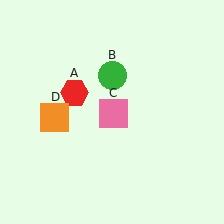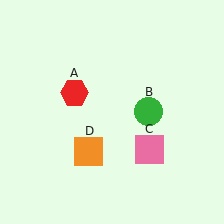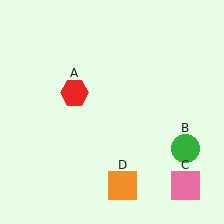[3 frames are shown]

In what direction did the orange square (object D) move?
The orange square (object D) moved down and to the right.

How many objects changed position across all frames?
3 objects changed position: green circle (object B), pink square (object C), orange square (object D).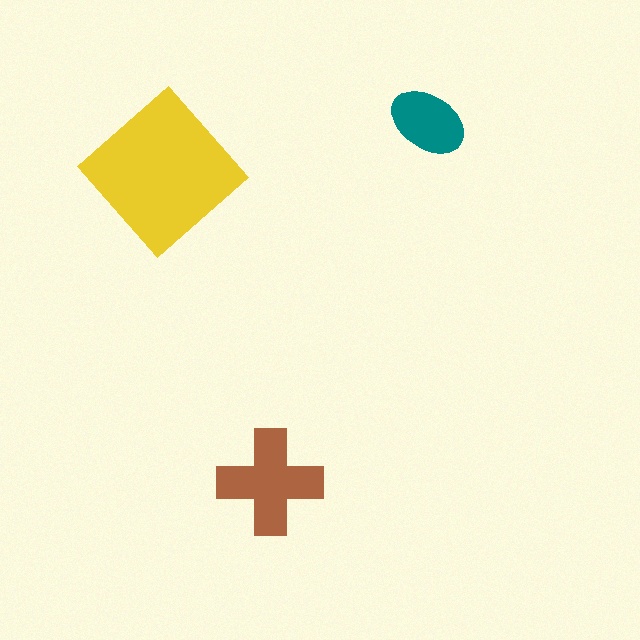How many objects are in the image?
There are 3 objects in the image.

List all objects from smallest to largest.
The teal ellipse, the brown cross, the yellow diamond.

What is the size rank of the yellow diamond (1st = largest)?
1st.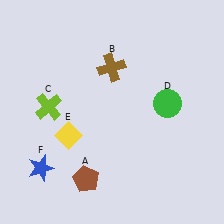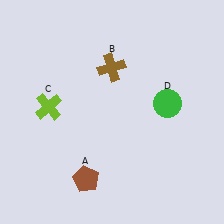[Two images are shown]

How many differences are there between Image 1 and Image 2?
There are 2 differences between the two images.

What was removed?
The yellow diamond (E), the blue star (F) were removed in Image 2.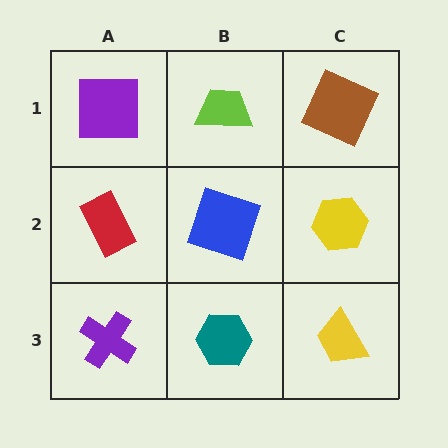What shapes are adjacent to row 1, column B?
A blue square (row 2, column B), a purple square (row 1, column A), a brown square (row 1, column C).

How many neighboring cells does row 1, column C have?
2.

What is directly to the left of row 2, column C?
A blue square.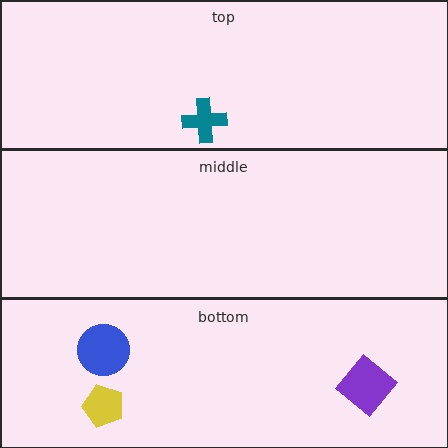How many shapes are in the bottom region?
3.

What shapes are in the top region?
The teal cross.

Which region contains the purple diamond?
The bottom region.